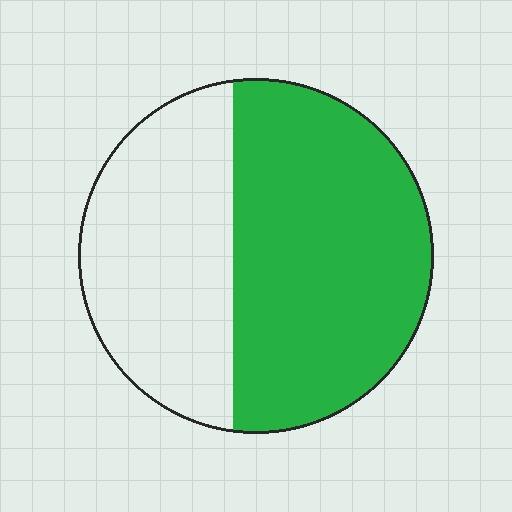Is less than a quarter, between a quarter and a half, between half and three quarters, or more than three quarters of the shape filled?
Between half and three quarters.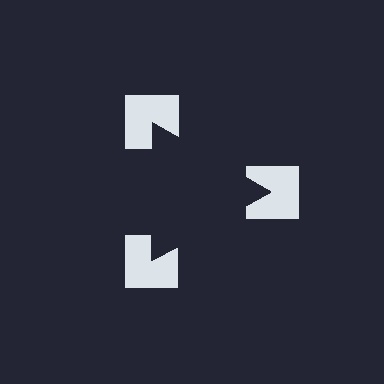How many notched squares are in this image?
There are 3 — one at each vertex of the illusory triangle.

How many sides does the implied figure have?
3 sides.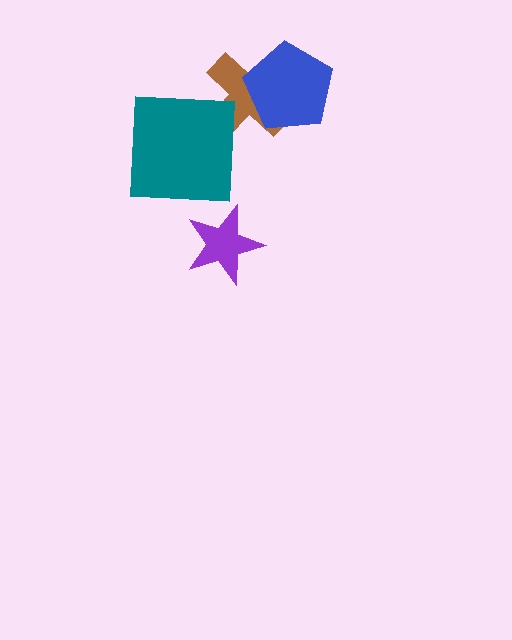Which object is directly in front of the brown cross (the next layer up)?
The blue pentagon is directly in front of the brown cross.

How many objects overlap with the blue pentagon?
1 object overlaps with the blue pentagon.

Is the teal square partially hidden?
No, no other shape covers it.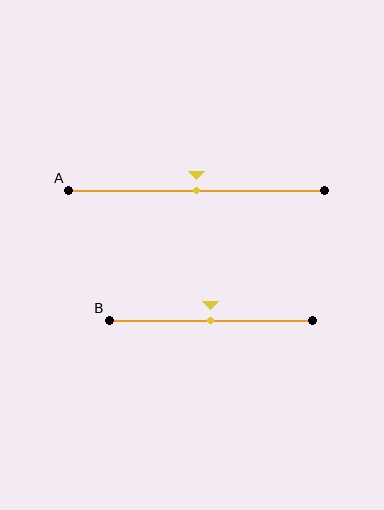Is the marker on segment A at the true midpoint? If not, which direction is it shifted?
Yes, the marker on segment A is at the true midpoint.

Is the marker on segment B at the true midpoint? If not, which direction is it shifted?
Yes, the marker on segment B is at the true midpoint.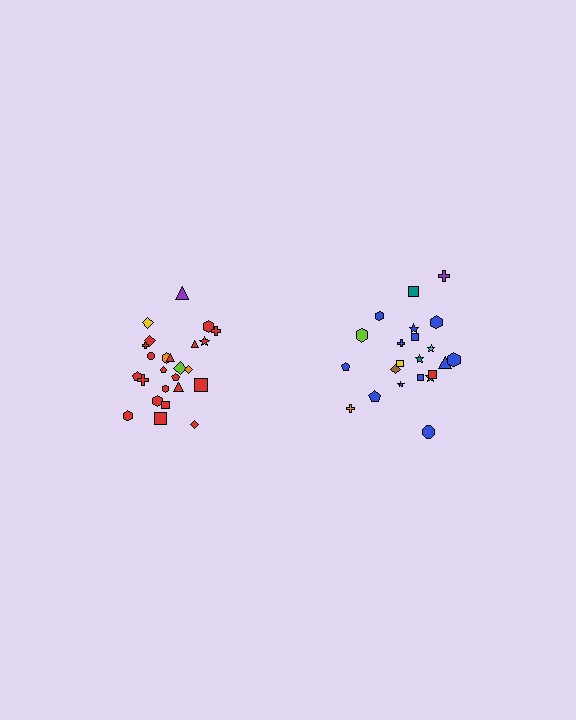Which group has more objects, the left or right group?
The left group.